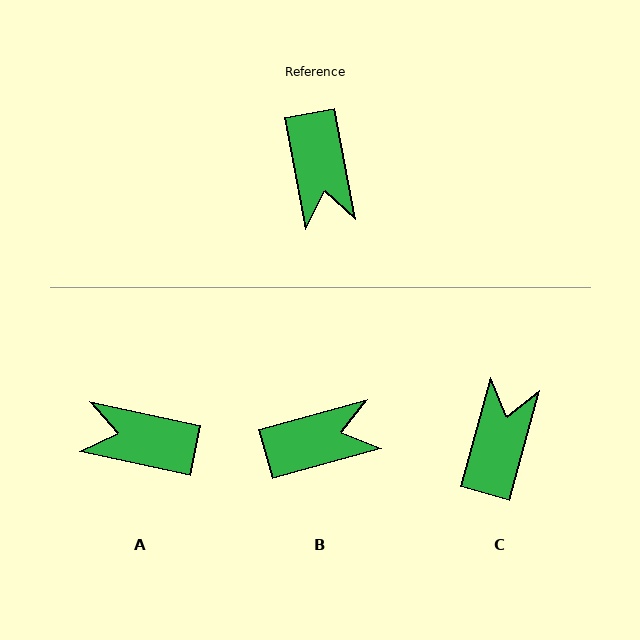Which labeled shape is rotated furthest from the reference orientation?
C, about 154 degrees away.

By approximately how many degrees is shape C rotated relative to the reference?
Approximately 154 degrees counter-clockwise.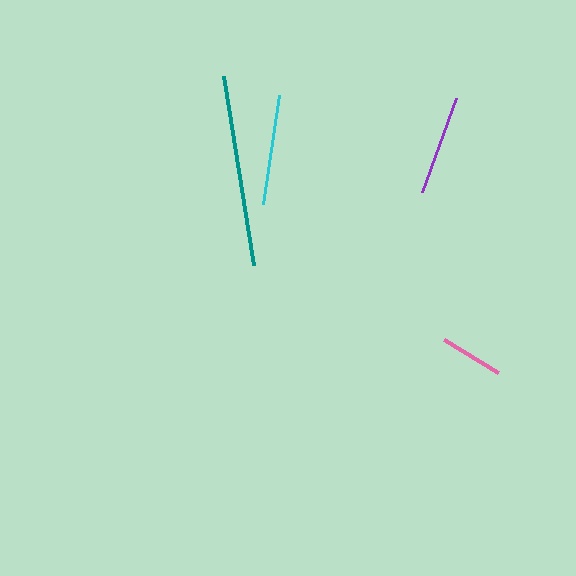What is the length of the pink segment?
The pink segment is approximately 64 pixels long.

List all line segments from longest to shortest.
From longest to shortest: teal, cyan, purple, pink.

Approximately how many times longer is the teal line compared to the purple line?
The teal line is approximately 1.9 times the length of the purple line.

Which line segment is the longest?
The teal line is the longest at approximately 191 pixels.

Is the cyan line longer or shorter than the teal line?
The teal line is longer than the cyan line.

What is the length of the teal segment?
The teal segment is approximately 191 pixels long.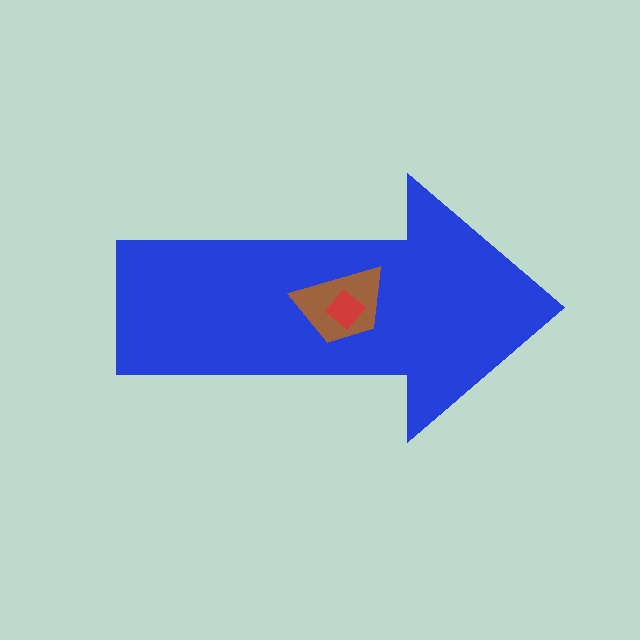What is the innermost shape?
The red diamond.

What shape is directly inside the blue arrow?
The brown trapezoid.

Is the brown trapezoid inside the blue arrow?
Yes.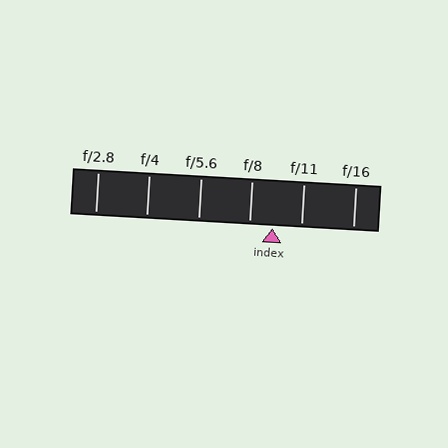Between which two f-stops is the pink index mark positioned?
The index mark is between f/8 and f/11.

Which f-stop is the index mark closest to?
The index mark is closest to f/8.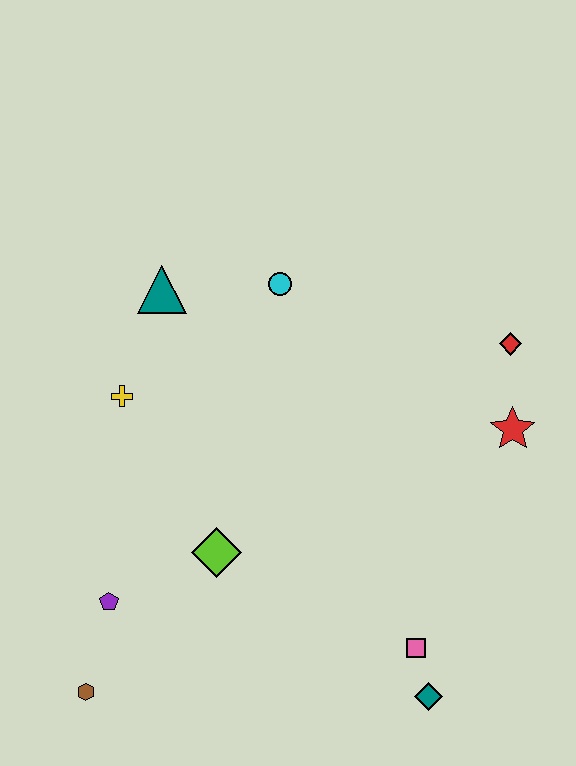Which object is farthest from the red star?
The brown hexagon is farthest from the red star.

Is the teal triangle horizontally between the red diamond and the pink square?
No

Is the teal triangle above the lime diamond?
Yes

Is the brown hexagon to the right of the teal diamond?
No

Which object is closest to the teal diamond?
The pink square is closest to the teal diamond.